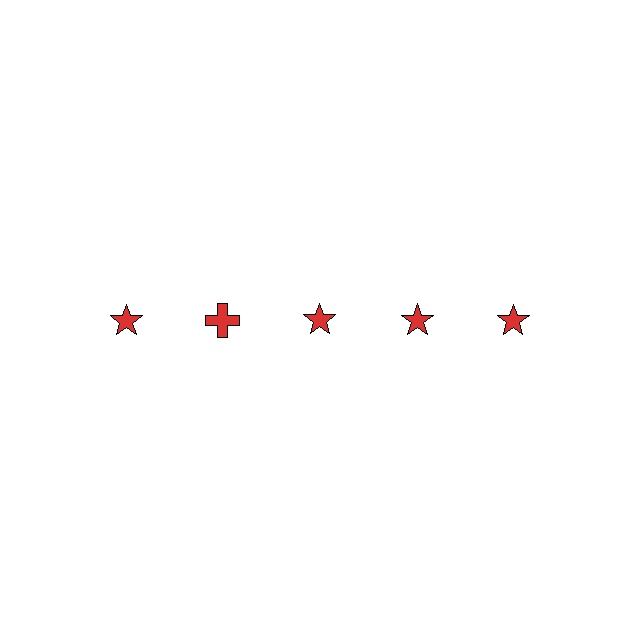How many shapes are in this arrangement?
There are 5 shapes arranged in a grid pattern.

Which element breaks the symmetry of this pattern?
The red cross in the top row, second from left column breaks the symmetry. All other shapes are red stars.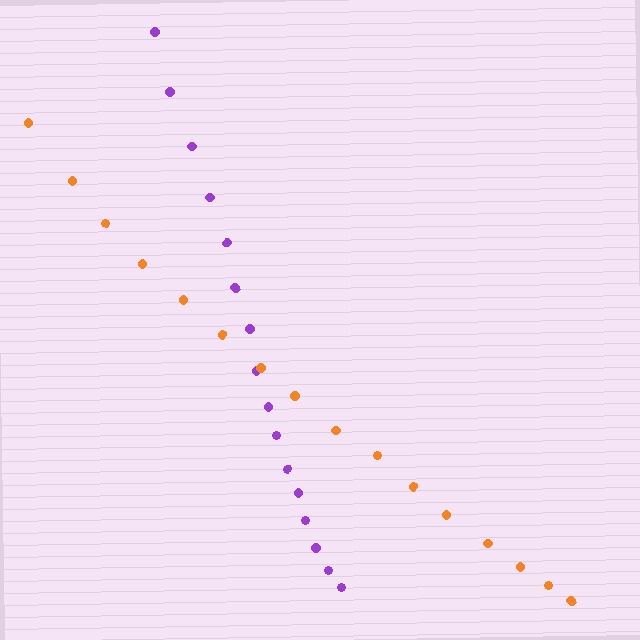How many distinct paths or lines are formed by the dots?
There are 2 distinct paths.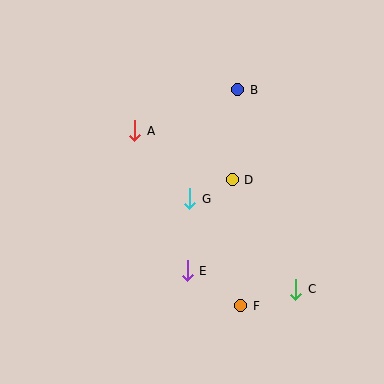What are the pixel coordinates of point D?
Point D is at (232, 180).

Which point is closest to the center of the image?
Point G at (190, 199) is closest to the center.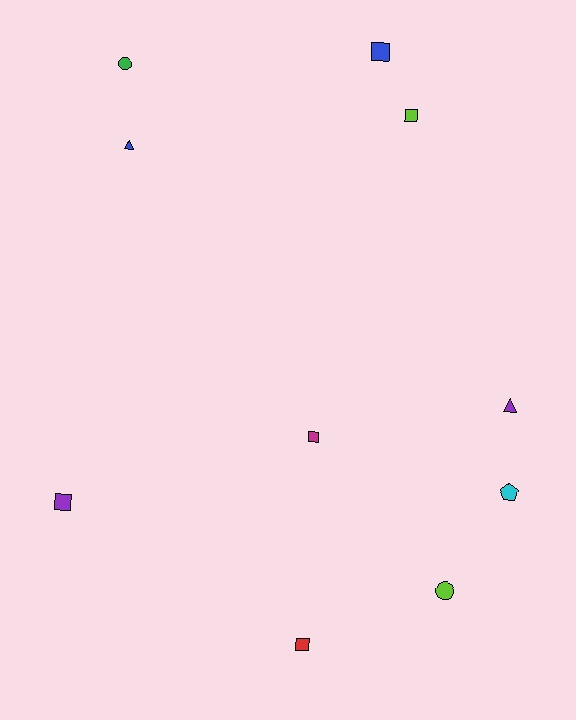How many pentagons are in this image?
There is 1 pentagon.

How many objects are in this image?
There are 10 objects.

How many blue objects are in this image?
There are 2 blue objects.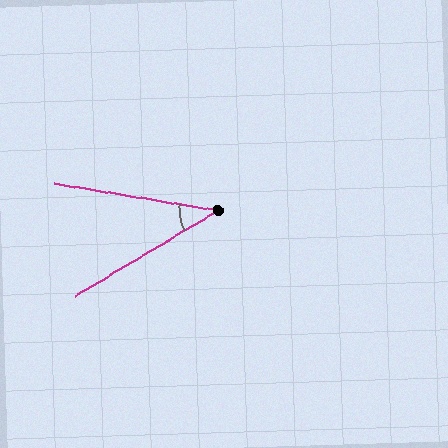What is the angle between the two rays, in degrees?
Approximately 40 degrees.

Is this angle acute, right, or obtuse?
It is acute.